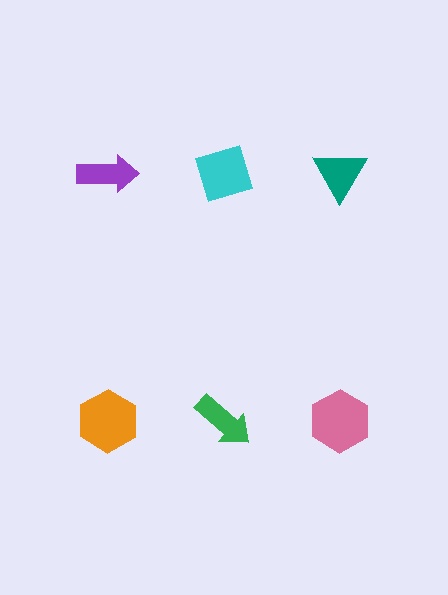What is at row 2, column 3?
A pink hexagon.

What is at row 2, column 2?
A green arrow.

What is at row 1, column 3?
A teal triangle.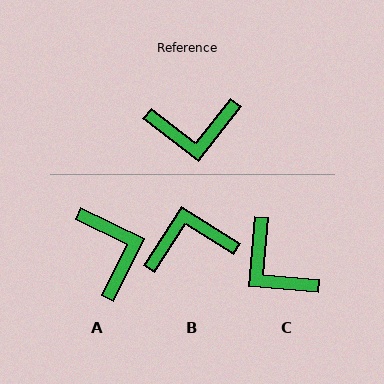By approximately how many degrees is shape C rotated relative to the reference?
Approximately 57 degrees clockwise.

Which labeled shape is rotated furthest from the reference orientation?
B, about 175 degrees away.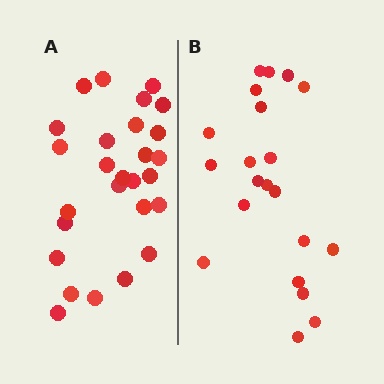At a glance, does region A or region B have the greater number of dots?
Region A (the left region) has more dots.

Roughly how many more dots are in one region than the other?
Region A has about 6 more dots than region B.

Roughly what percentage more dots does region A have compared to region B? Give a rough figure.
About 30% more.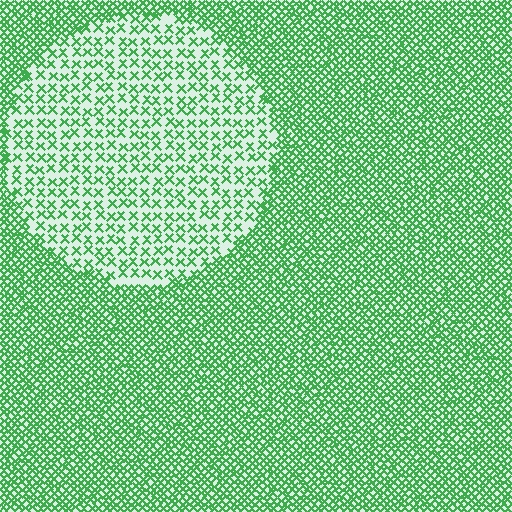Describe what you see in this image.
The image contains small green elements arranged at two different densities. A circle-shaped region is visible where the elements are less densely packed than the surrounding area.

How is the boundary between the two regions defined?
The boundary is defined by a change in element density (approximately 2.5x ratio). All elements are the same color, size, and shape.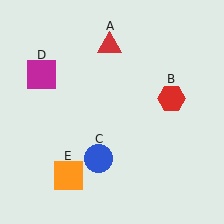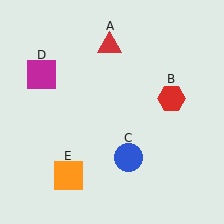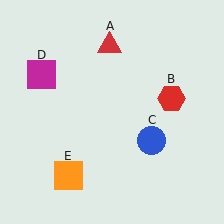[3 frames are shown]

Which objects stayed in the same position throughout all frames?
Red triangle (object A) and red hexagon (object B) and magenta square (object D) and orange square (object E) remained stationary.